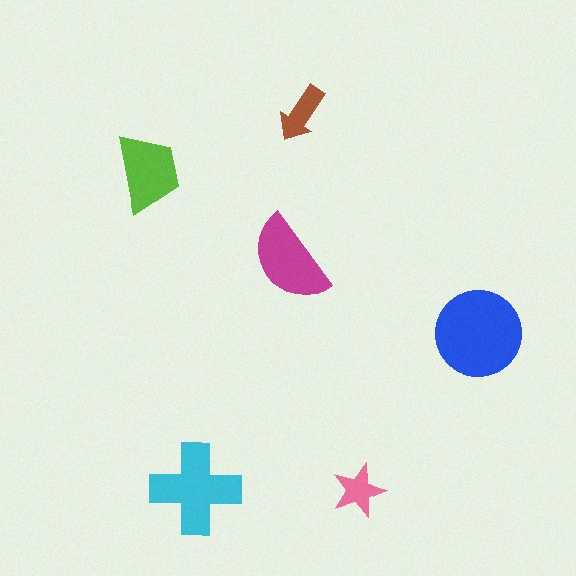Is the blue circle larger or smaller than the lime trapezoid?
Larger.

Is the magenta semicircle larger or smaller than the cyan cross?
Smaller.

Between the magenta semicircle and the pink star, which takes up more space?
The magenta semicircle.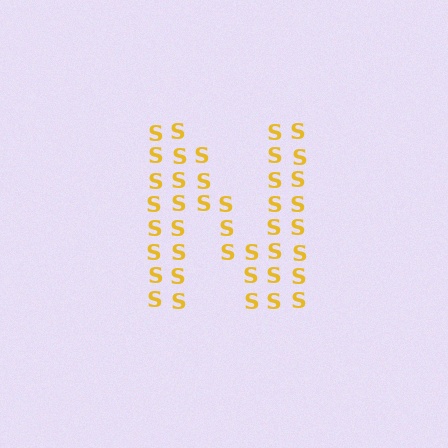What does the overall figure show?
The overall figure shows the letter N.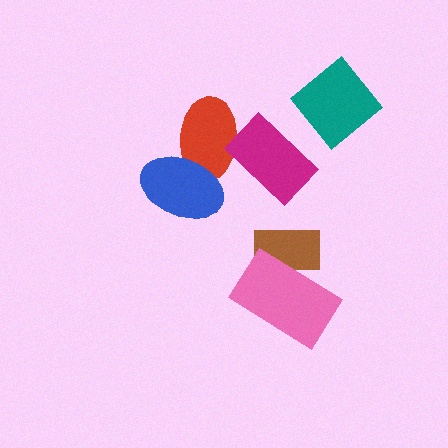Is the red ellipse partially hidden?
Yes, it is partially covered by another shape.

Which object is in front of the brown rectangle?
The pink rectangle is in front of the brown rectangle.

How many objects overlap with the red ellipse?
2 objects overlap with the red ellipse.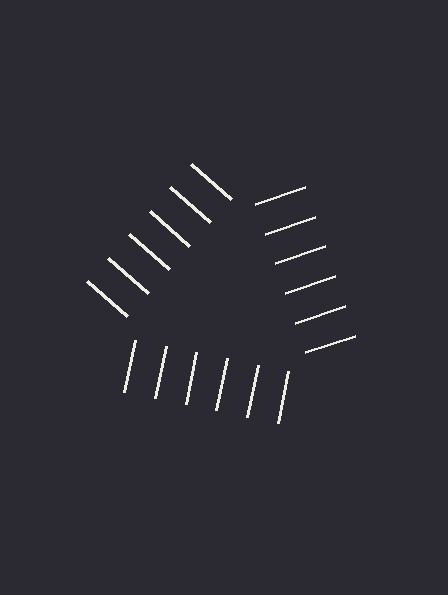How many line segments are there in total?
18 — 6 along each of the 3 edges.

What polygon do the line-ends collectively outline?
An illusory triangle — the line segments terminate on its edges but no continuous stroke is drawn.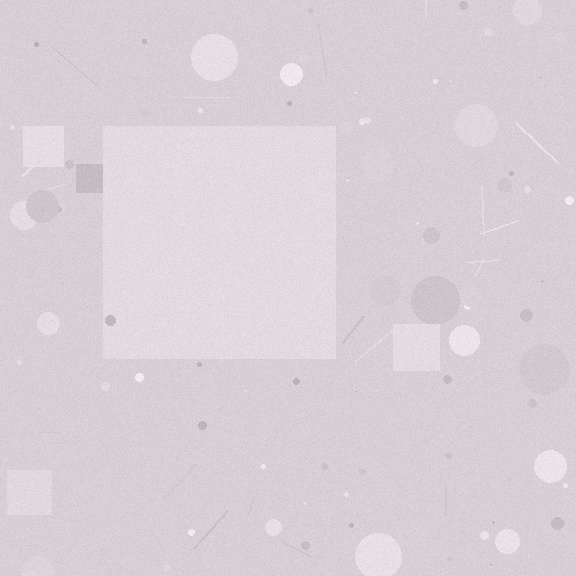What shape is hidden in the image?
A square is hidden in the image.